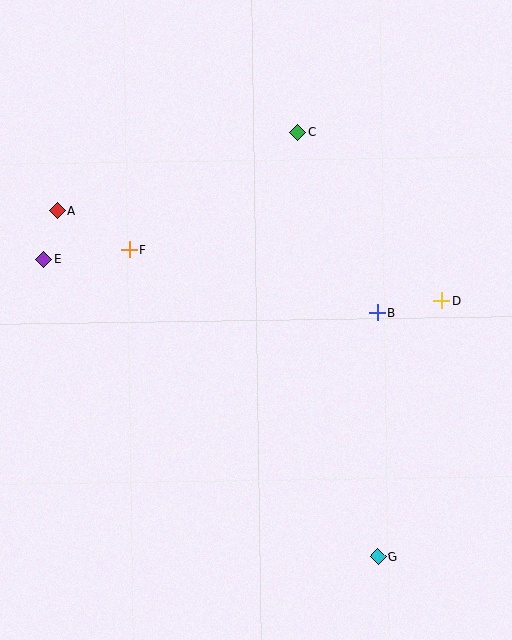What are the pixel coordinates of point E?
Point E is at (44, 259).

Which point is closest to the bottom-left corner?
Point E is closest to the bottom-left corner.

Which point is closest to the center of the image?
Point B at (377, 313) is closest to the center.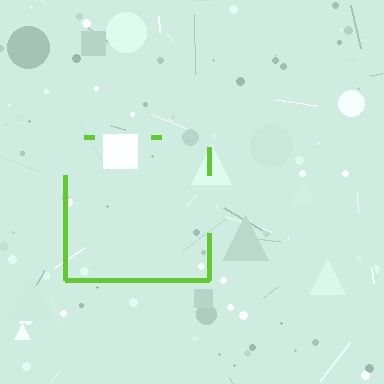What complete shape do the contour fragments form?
The contour fragments form a square.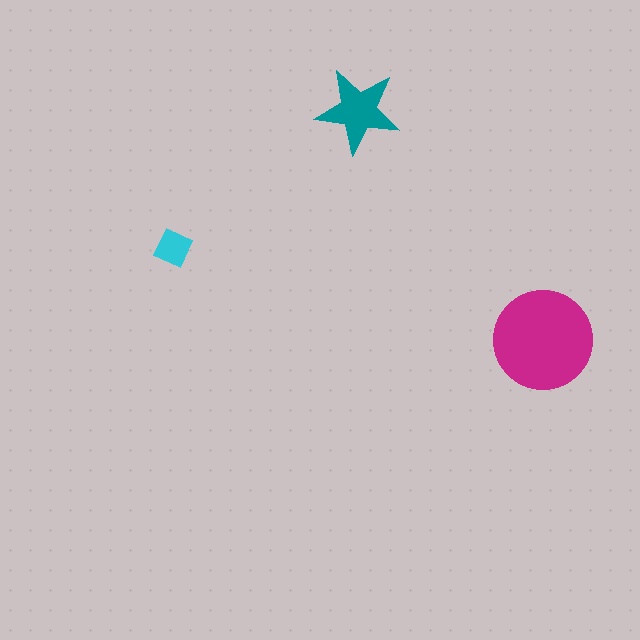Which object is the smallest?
The cyan diamond.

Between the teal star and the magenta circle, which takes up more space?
The magenta circle.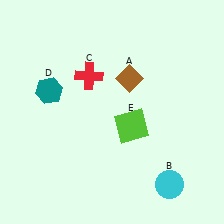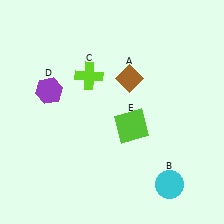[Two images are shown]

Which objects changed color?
C changed from red to lime. D changed from teal to purple.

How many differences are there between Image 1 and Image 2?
There are 2 differences between the two images.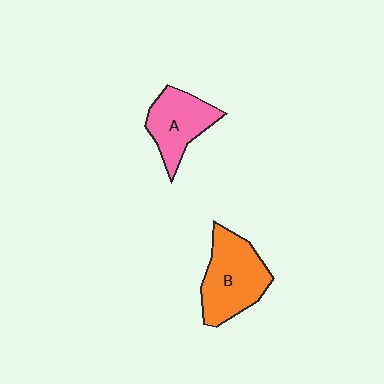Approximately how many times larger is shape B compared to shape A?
Approximately 1.3 times.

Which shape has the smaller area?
Shape A (pink).